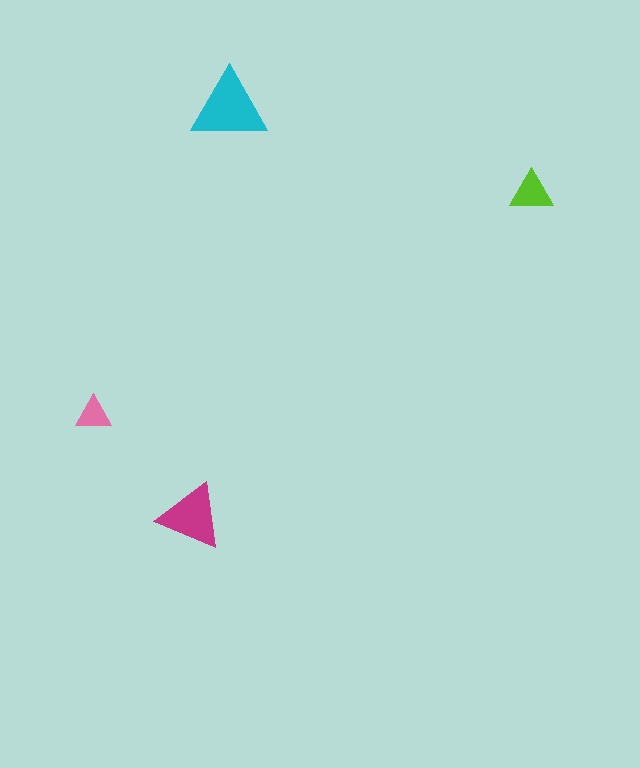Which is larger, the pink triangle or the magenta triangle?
The magenta one.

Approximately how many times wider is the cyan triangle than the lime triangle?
About 2 times wider.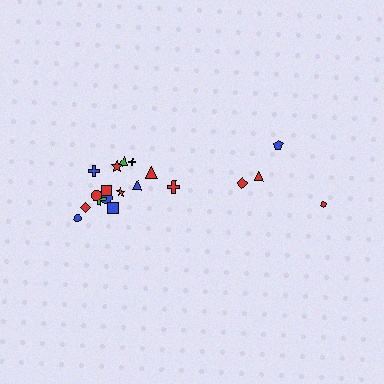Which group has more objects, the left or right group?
The left group.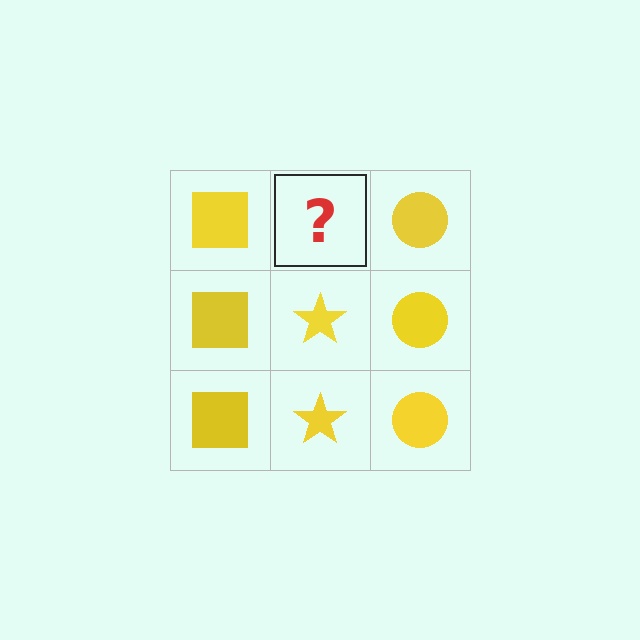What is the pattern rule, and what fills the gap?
The rule is that each column has a consistent shape. The gap should be filled with a yellow star.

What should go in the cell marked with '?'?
The missing cell should contain a yellow star.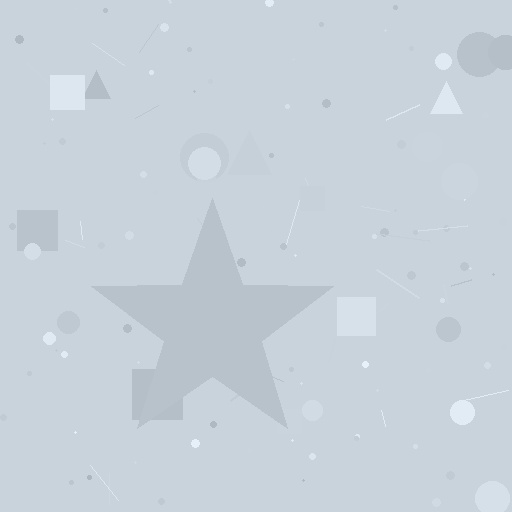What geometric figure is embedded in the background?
A star is embedded in the background.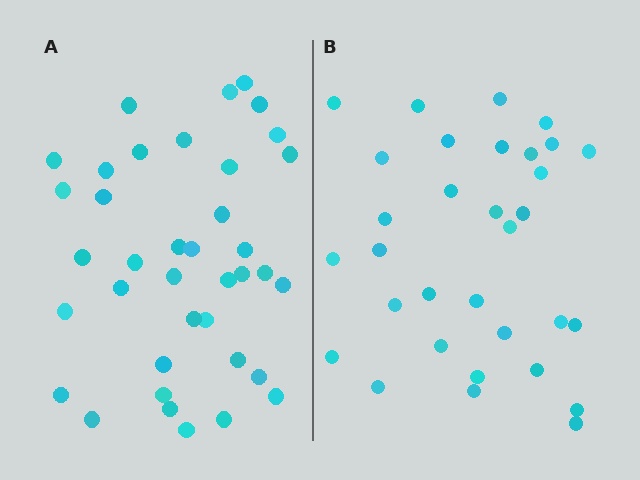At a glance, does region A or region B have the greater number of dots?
Region A (the left region) has more dots.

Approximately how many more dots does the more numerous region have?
Region A has about 6 more dots than region B.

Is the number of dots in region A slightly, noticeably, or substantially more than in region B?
Region A has only slightly more — the two regions are fairly close. The ratio is roughly 1.2 to 1.